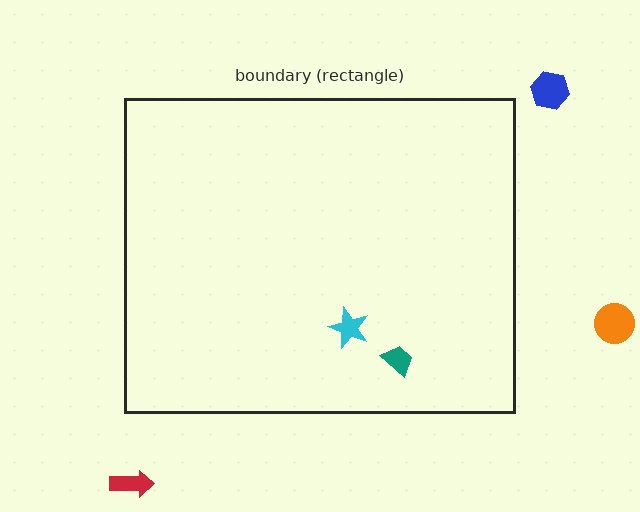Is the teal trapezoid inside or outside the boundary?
Inside.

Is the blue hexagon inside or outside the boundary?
Outside.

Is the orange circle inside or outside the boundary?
Outside.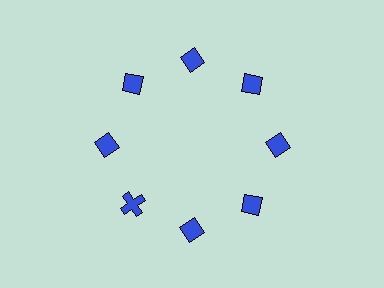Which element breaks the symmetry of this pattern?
The blue cross at roughly the 8 o'clock position breaks the symmetry. All other shapes are blue diamonds.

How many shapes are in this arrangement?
There are 8 shapes arranged in a ring pattern.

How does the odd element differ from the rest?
It has a different shape: cross instead of diamond.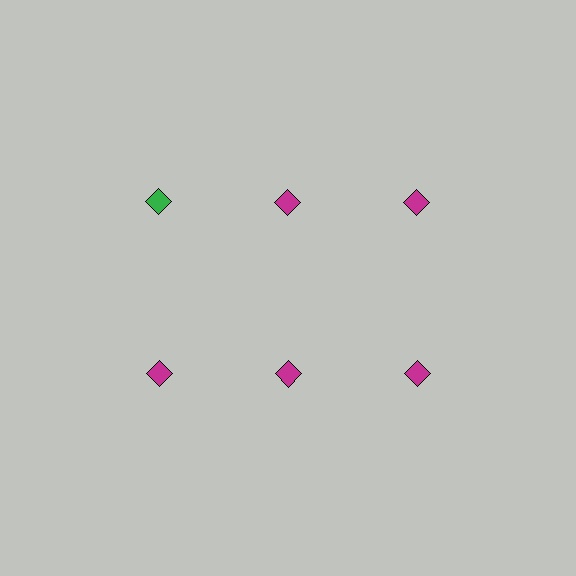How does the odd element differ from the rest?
It has a different color: green instead of magenta.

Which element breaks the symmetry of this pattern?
The green diamond in the top row, leftmost column breaks the symmetry. All other shapes are magenta diamonds.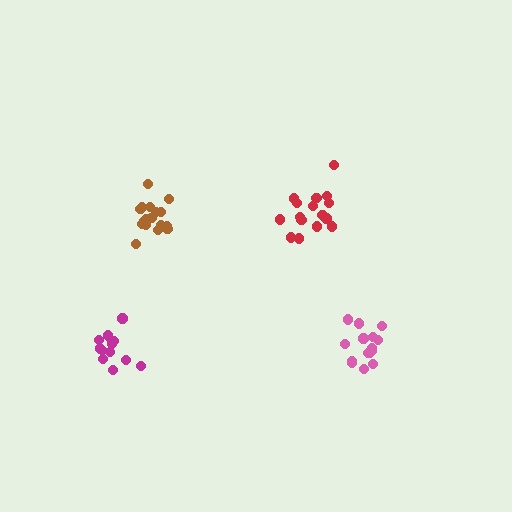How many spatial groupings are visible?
There are 4 spatial groupings.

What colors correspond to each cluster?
The clusters are colored: magenta, brown, pink, red.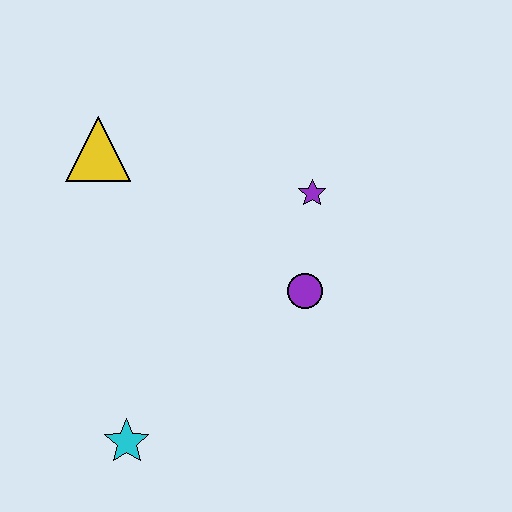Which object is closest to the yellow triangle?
The purple star is closest to the yellow triangle.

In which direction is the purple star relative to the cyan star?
The purple star is above the cyan star.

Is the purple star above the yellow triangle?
No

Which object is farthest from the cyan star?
The purple star is farthest from the cyan star.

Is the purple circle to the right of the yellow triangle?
Yes